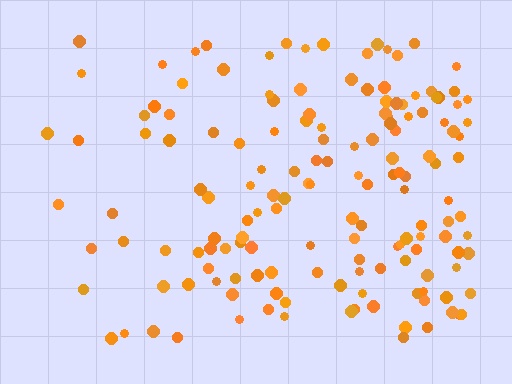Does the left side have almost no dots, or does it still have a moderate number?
Still a moderate number, just noticeably fewer than the right.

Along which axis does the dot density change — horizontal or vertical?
Horizontal.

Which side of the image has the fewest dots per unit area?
The left.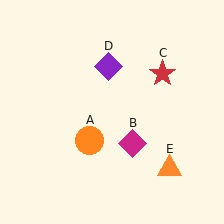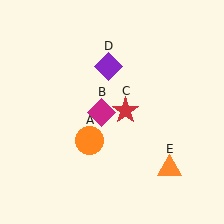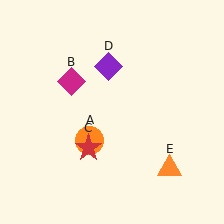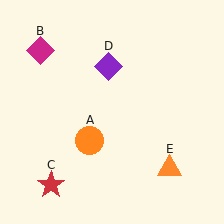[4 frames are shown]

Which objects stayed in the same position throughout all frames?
Orange circle (object A) and purple diamond (object D) and orange triangle (object E) remained stationary.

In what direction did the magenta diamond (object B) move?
The magenta diamond (object B) moved up and to the left.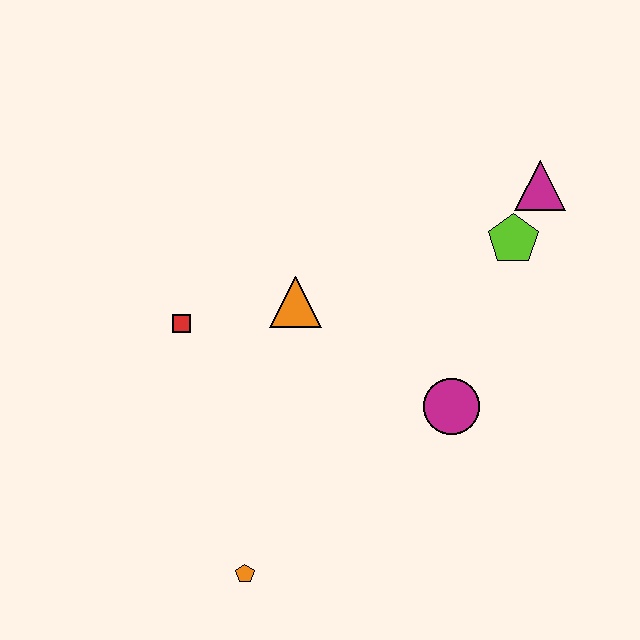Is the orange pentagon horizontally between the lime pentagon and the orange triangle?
No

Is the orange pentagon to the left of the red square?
No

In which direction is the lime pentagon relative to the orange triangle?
The lime pentagon is to the right of the orange triangle.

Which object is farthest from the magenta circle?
The red square is farthest from the magenta circle.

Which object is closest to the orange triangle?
The red square is closest to the orange triangle.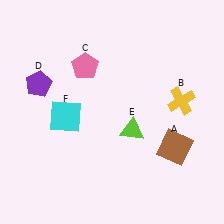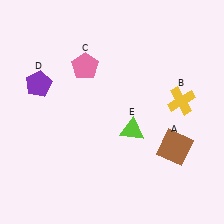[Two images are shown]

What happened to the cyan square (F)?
The cyan square (F) was removed in Image 2. It was in the bottom-left area of Image 1.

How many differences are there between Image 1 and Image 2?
There is 1 difference between the two images.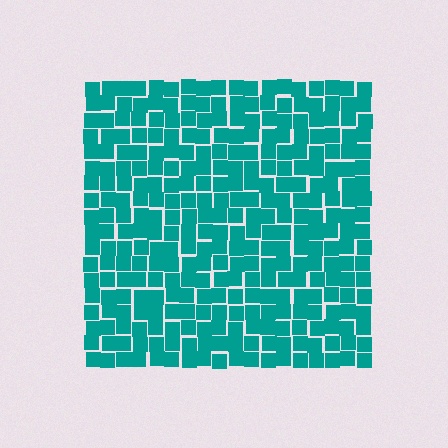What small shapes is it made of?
It is made of small squares.